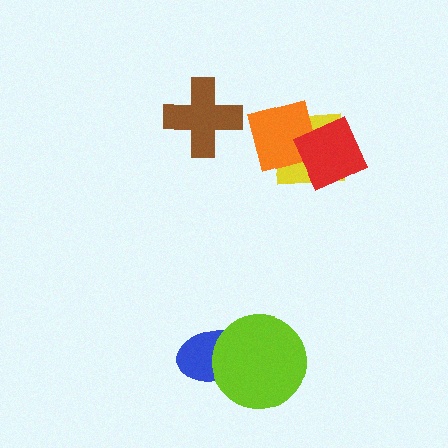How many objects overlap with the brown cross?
0 objects overlap with the brown cross.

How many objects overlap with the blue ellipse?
1 object overlaps with the blue ellipse.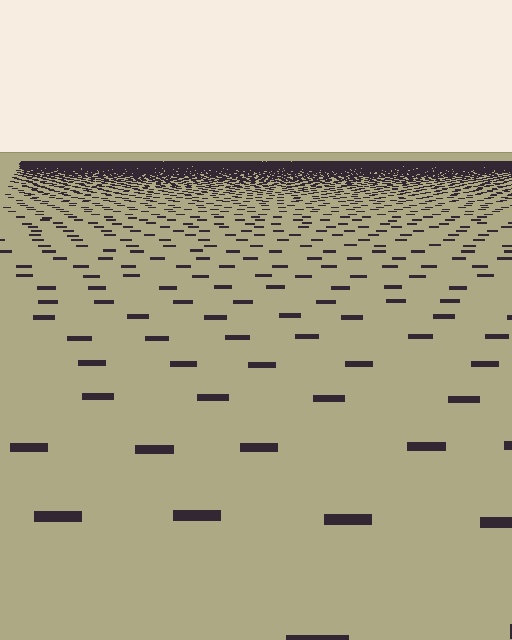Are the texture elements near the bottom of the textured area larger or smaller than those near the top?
Larger. Near the bottom, elements are closer to the viewer and appear at a bigger on-screen size.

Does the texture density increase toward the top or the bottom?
Density increases toward the top.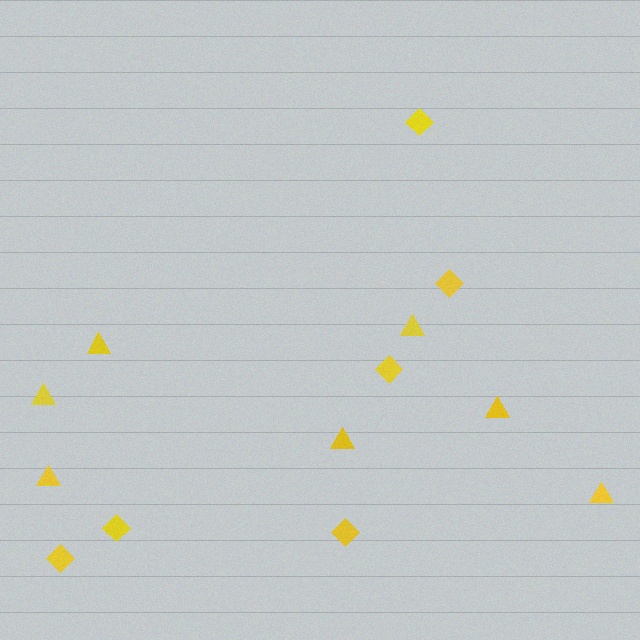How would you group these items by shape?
There are 2 groups: one group of triangles (7) and one group of diamonds (6).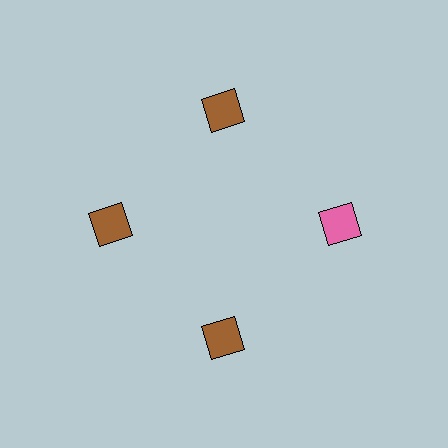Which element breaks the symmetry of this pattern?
The pink diamond at roughly the 3 o'clock position breaks the symmetry. All other shapes are brown diamonds.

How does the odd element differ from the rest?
It has a different color: pink instead of brown.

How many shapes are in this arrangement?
There are 4 shapes arranged in a ring pattern.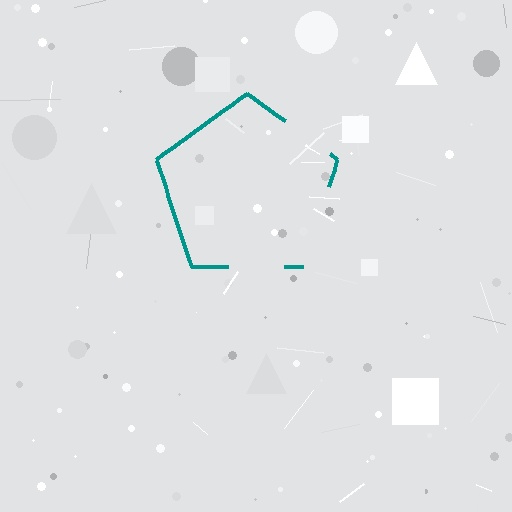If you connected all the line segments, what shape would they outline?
They would outline a pentagon.